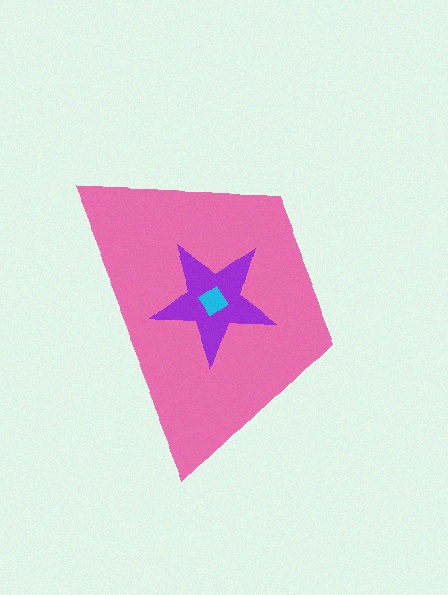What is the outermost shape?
The pink trapezoid.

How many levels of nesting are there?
3.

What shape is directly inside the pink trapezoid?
The purple star.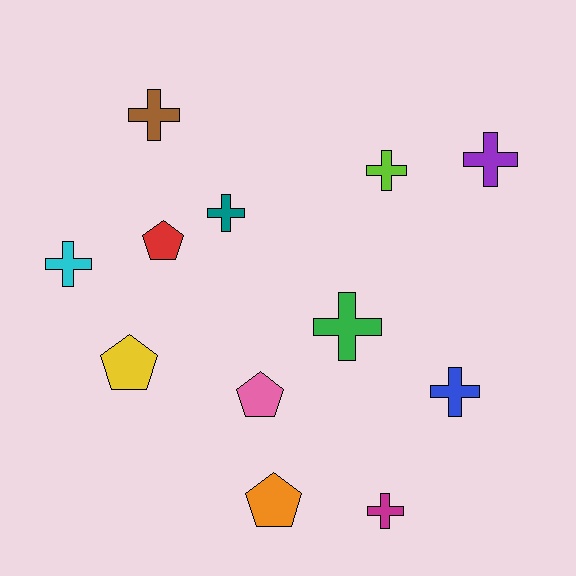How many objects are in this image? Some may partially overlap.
There are 12 objects.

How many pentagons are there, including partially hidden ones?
There are 4 pentagons.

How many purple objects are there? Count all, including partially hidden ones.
There is 1 purple object.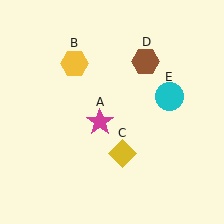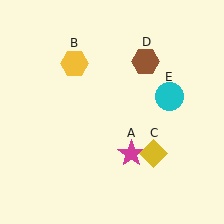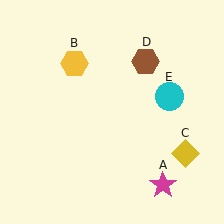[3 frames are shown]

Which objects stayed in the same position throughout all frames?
Yellow hexagon (object B) and brown hexagon (object D) and cyan circle (object E) remained stationary.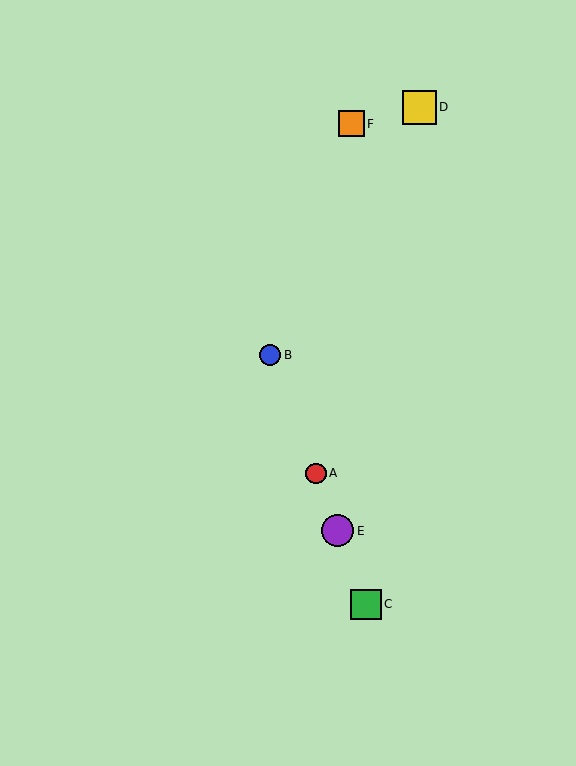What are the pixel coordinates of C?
Object C is at (366, 604).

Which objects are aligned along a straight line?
Objects A, B, C, E are aligned along a straight line.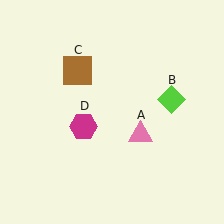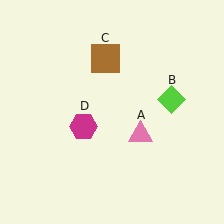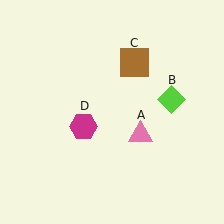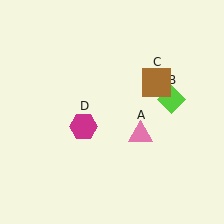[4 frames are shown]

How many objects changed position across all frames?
1 object changed position: brown square (object C).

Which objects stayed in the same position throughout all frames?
Pink triangle (object A) and lime diamond (object B) and magenta hexagon (object D) remained stationary.